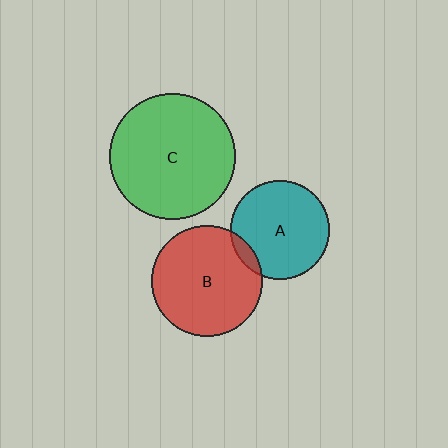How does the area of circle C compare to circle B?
Approximately 1.3 times.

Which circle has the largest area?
Circle C (green).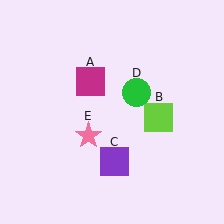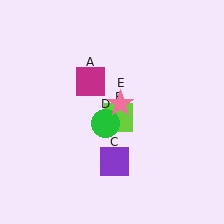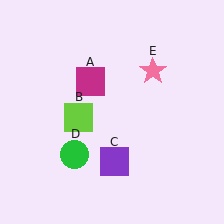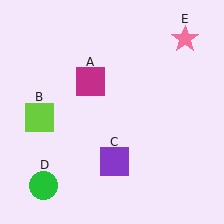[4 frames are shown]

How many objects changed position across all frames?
3 objects changed position: lime square (object B), green circle (object D), pink star (object E).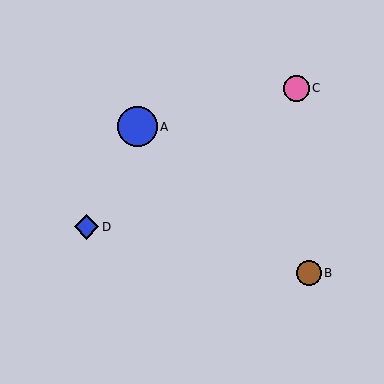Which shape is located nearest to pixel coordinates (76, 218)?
The blue diamond (labeled D) at (86, 227) is nearest to that location.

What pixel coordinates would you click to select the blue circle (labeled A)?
Click at (138, 127) to select the blue circle A.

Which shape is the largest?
The blue circle (labeled A) is the largest.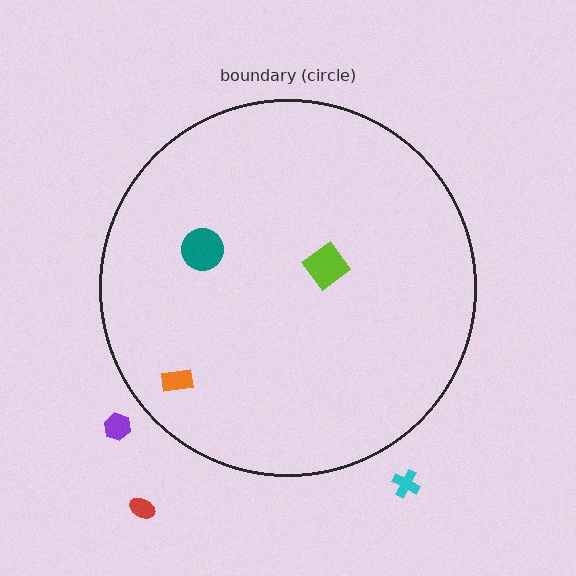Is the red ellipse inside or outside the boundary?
Outside.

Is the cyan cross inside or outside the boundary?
Outside.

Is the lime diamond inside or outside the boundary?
Inside.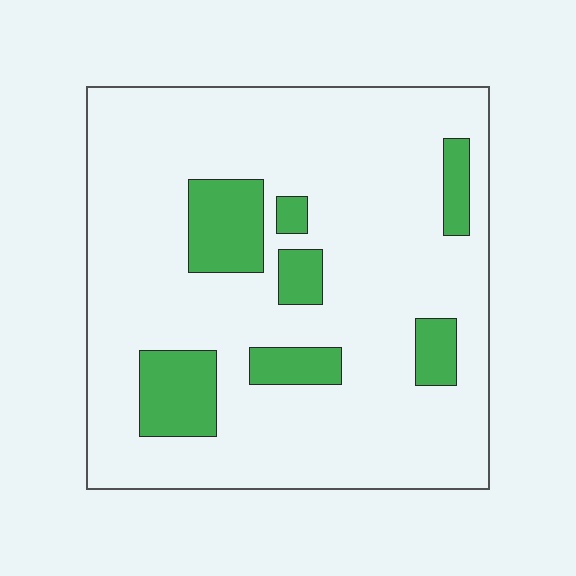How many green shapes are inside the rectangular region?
7.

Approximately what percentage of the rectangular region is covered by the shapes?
Approximately 15%.